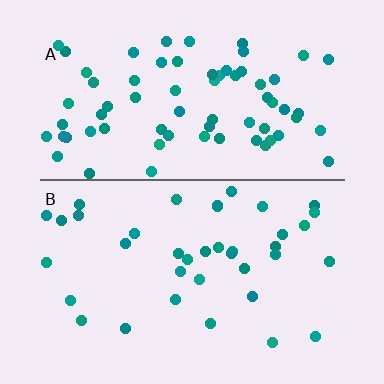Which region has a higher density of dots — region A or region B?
A (the top).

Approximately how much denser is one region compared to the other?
Approximately 1.9× — region A over region B.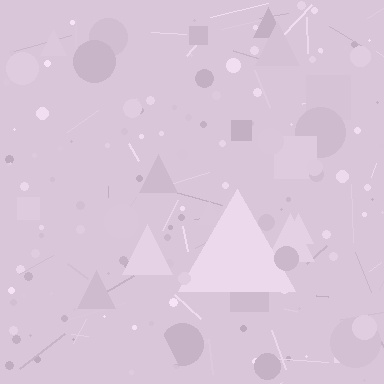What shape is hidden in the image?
A triangle is hidden in the image.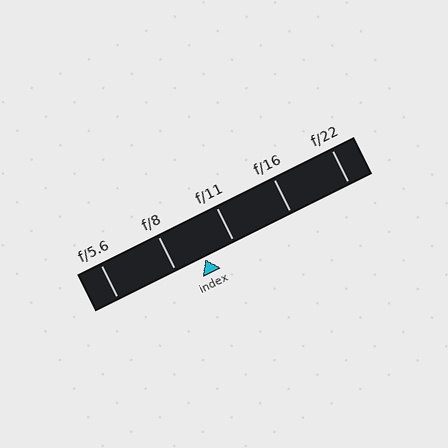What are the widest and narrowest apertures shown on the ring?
The widest aperture shown is f/5.6 and the narrowest is f/22.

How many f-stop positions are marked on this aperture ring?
There are 5 f-stop positions marked.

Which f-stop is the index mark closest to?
The index mark is closest to f/8.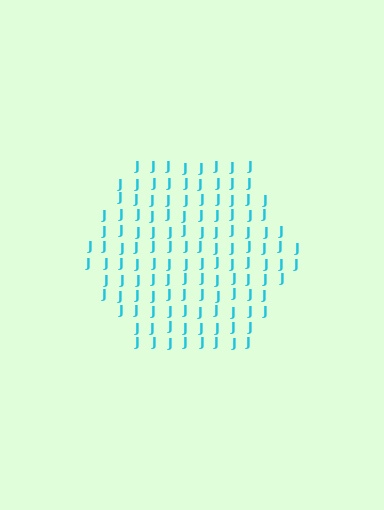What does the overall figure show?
The overall figure shows a hexagon.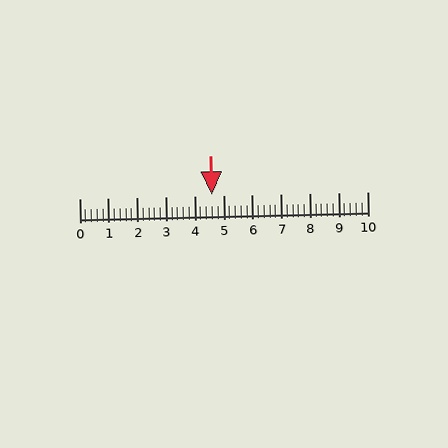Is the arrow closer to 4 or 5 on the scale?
The arrow is closer to 5.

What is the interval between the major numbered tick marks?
The major tick marks are spaced 1 units apart.